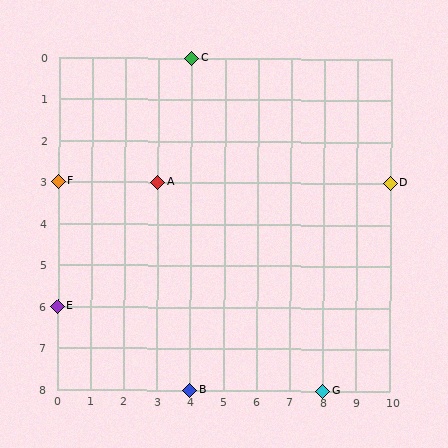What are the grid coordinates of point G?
Point G is at grid coordinates (8, 8).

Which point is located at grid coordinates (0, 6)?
Point E is at (0, 6).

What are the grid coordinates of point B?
Point B is at grid coordinates (4, 8).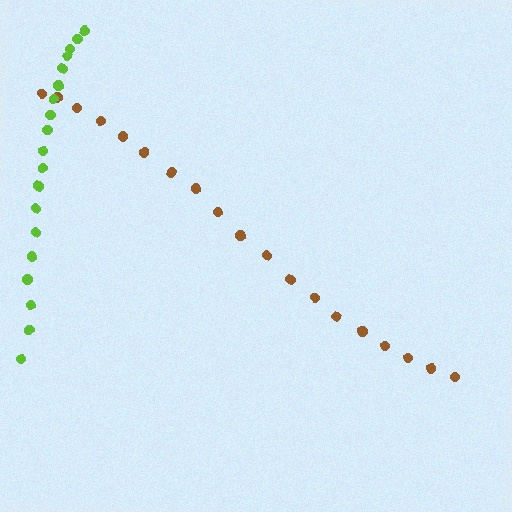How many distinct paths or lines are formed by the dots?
There are 2 distinct paths.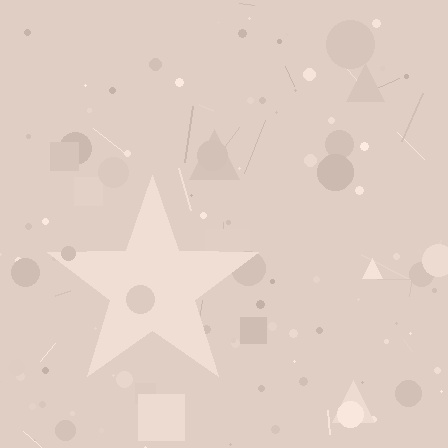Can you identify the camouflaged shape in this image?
The camouflaged shape is a star.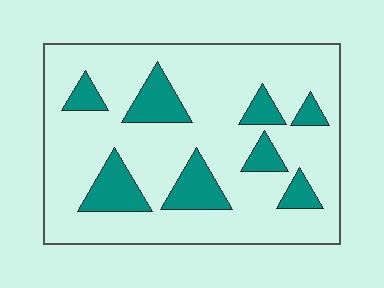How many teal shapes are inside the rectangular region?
8.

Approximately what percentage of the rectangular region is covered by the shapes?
Approximately 20%.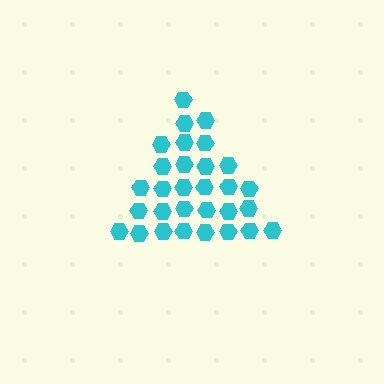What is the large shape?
The large shape is a triangle.